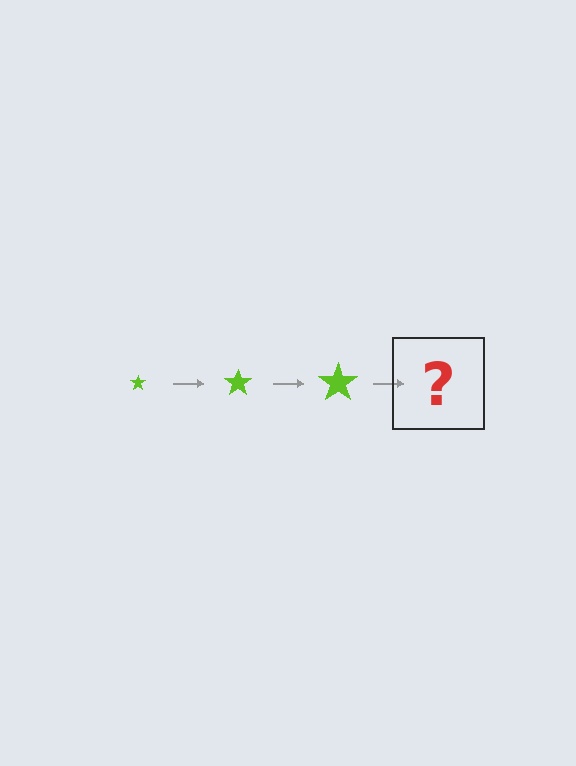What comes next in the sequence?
The next element should be a lime star, larger than the previous one.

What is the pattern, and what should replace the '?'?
The pattern is that the star gets progressively larger each step. The '?' should be a lime star, larger than the previous one.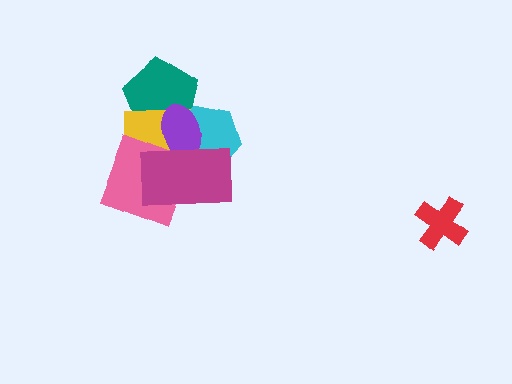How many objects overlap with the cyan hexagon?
4 objects overlap with the cyan hexagon.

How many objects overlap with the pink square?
2 objects overlap with the pink square.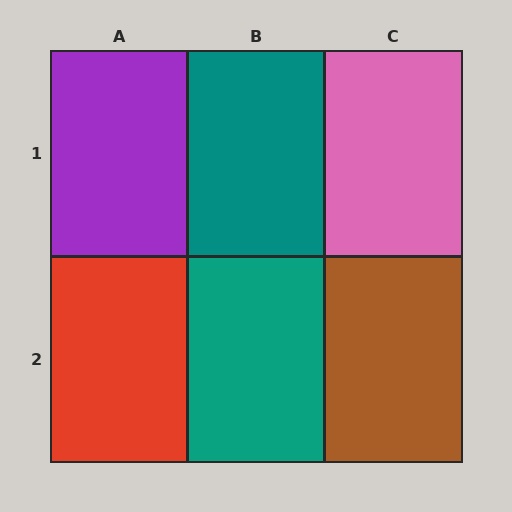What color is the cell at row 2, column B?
Teal.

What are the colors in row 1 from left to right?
Purple, teal, pink.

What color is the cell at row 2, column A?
Red.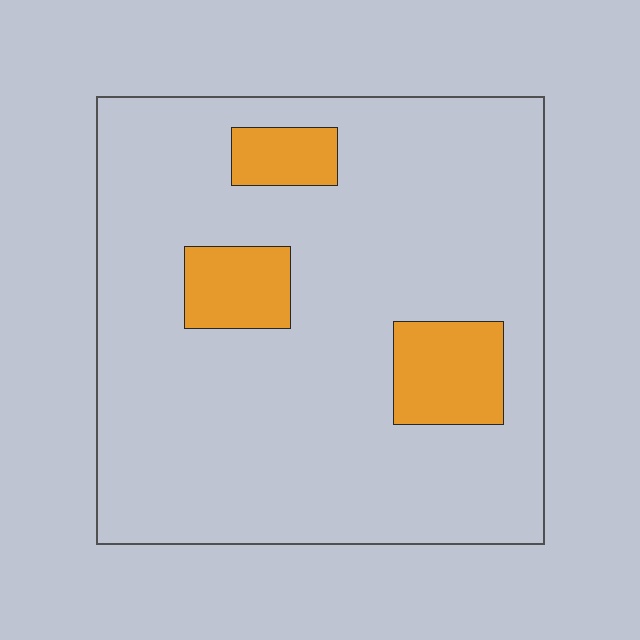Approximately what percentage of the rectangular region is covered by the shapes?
Approximately 15%.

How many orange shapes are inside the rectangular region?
3.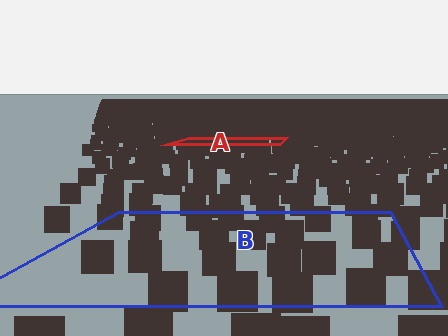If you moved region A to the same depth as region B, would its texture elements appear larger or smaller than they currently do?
They would appear larger. At a closer depth, the same texture elements are projected at a bigger on-screen size.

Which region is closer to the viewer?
Region B is closer. The texture elements there are larger and more spread out.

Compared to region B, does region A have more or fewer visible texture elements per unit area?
Region A has more texture elements per unit area — they are packed more densely because it is farther away.